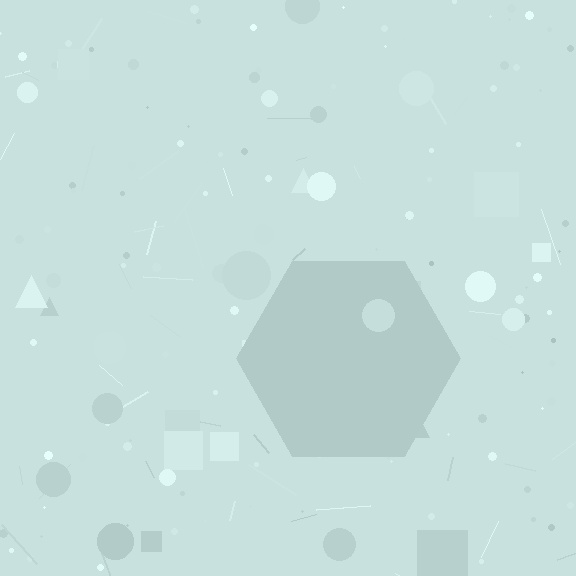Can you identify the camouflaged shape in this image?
The camouflaged shape is a hexagon.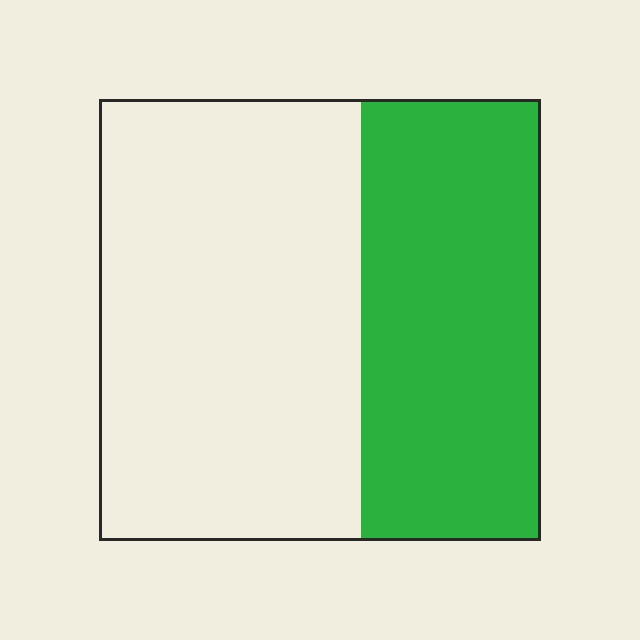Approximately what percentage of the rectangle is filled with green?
Approximately 40%.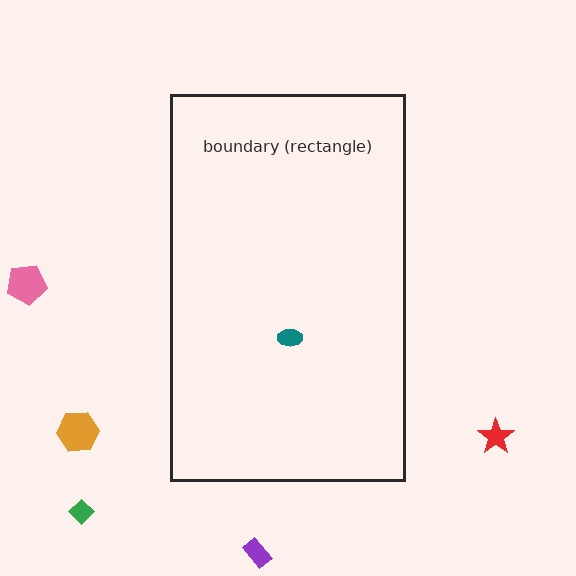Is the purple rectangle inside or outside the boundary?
Outside.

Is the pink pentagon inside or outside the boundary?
Outside.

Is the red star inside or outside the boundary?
Outside.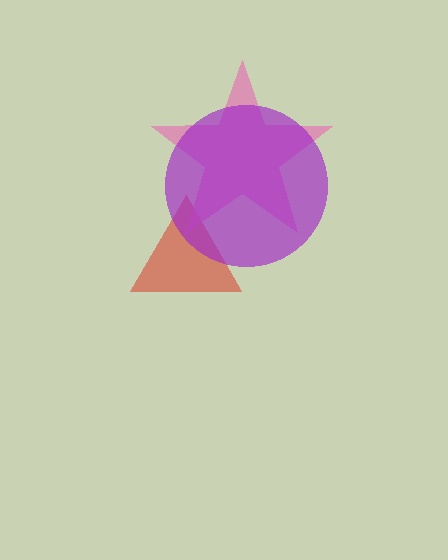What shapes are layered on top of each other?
The layered shapes are: a red triangle, a pink star, a purple circle.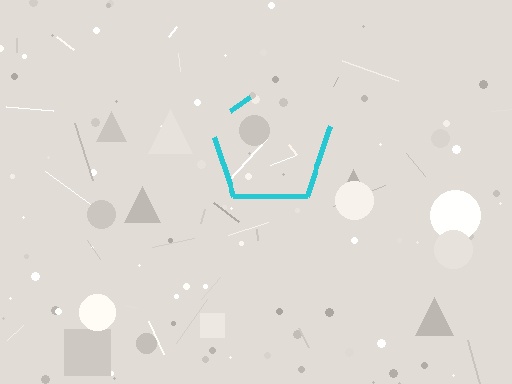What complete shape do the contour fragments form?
The contour fragments form a pentagon.